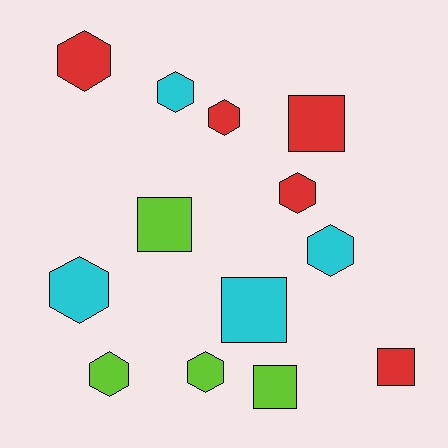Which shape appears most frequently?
Hexagon, with 8 objects.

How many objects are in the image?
There are 13 objects.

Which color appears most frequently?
Red, with 5 objects.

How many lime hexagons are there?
There are 2 lime hexagons.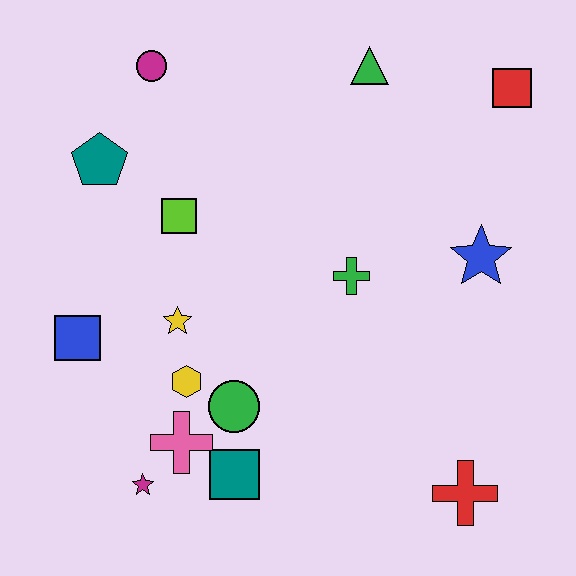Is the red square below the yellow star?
No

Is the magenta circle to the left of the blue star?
Yes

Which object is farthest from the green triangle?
The magenta star is farthest from the green triangle.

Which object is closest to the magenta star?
The pink cross is closest to the magenta star.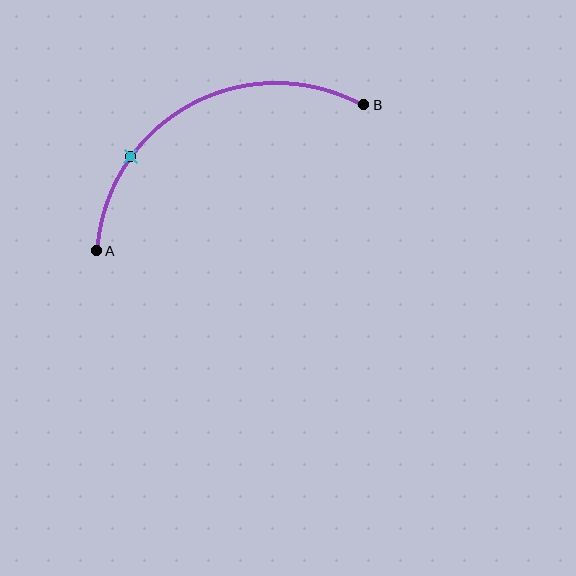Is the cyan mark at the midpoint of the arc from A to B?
No. The cyan mark lies on the arc but is closer to endpoint A. The arc midpoint would be at the point on the curve equidistant along the arc from both A and B.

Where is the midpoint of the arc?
The arc midpoint is the point on the curve farthest from the straight line joining A and B. It sits above that line.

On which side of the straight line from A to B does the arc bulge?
The arc bulges above the straight line connecting A and B.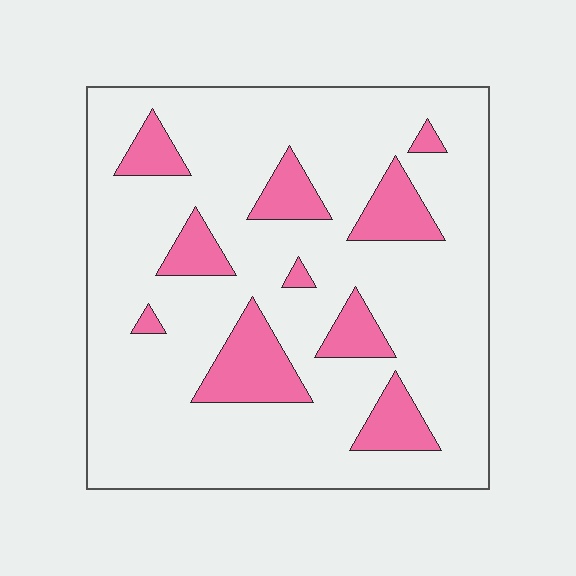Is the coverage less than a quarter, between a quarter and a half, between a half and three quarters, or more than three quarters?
Less than a quarter.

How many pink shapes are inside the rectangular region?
10.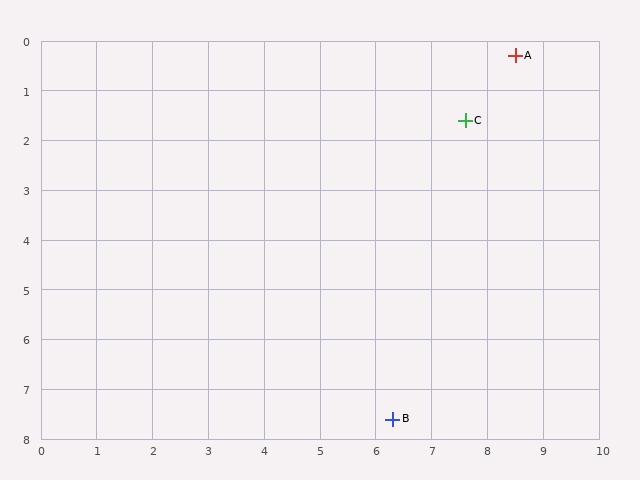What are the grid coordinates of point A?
Point A is at approximately (8.5, 0.3).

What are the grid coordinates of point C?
Point C is at approximately (7.6, 1.6).